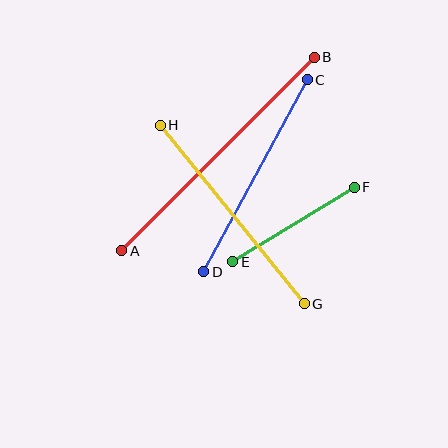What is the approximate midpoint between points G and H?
The midpoint is at approximately (232, 214) pixels.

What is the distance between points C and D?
The distance is approximately 218 pixels.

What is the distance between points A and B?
The distance is approximately 273 pixels.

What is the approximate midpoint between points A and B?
The midpoint is at approximately (218, 154) pixels.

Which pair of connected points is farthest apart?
Points A and B are farthest apart.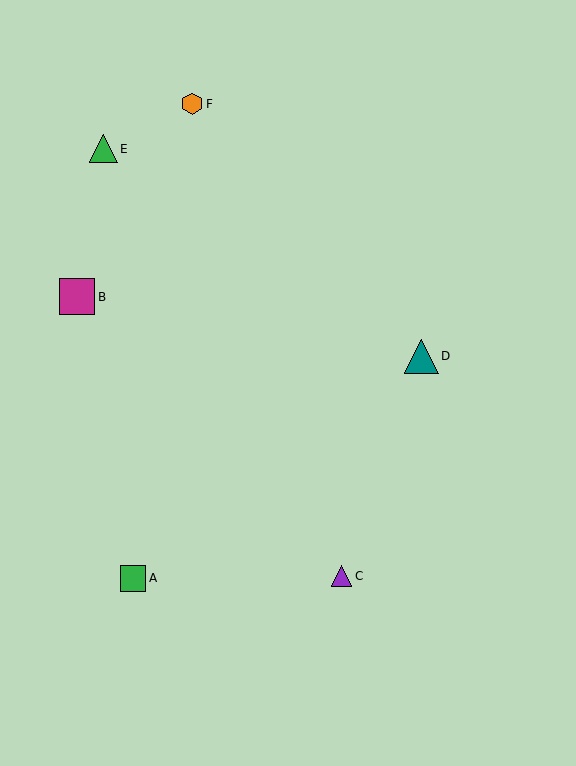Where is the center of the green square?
The center of the green square is at (133, 578).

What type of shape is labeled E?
Shape E is a green triangle.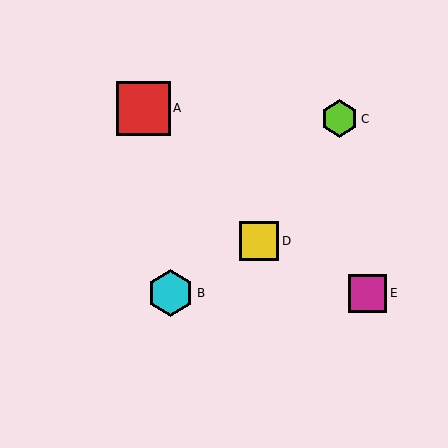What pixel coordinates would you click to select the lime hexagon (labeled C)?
Click at (339, 119) to select the lime hexagon C.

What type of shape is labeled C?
Shape C is a lime hexagon.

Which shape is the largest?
The red square (labeled A) is the largest.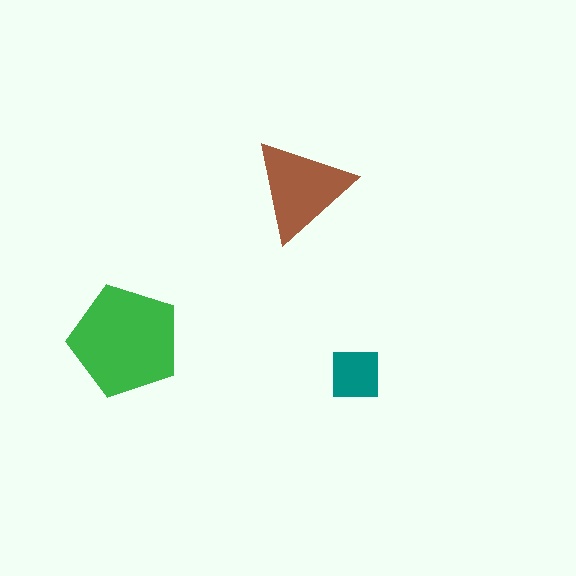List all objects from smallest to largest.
The teal square, the brown triangle, the green pentagon.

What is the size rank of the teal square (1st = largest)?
3rd.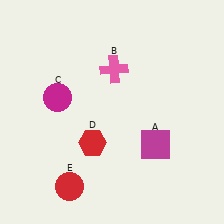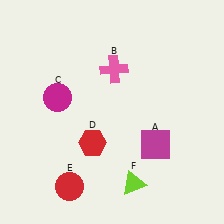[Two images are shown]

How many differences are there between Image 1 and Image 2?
There is 1 difference between the two images.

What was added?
A lime triangle (F) was added in Image 2.